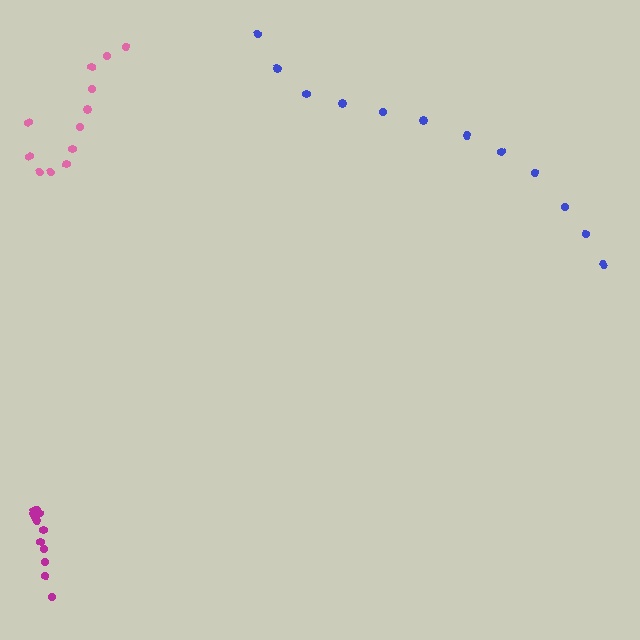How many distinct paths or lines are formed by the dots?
There are 3 distinct paths.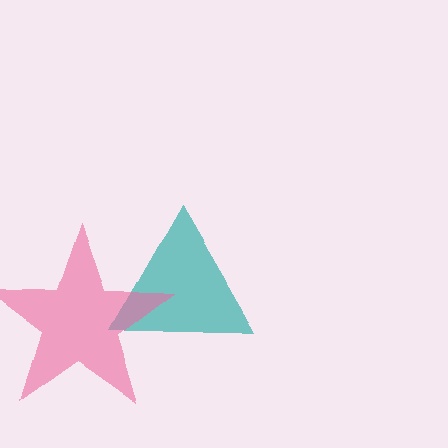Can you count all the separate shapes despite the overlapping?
Yes, there are 2 separate shapes.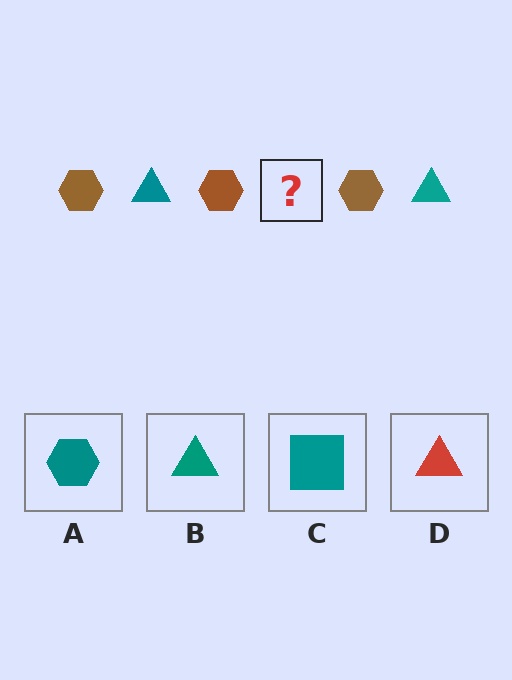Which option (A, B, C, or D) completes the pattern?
B.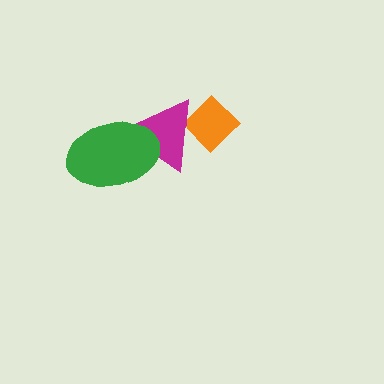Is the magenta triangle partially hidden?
Yes, it is partially covered by another shape.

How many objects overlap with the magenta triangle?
2 objects overlap with the magenta triangle.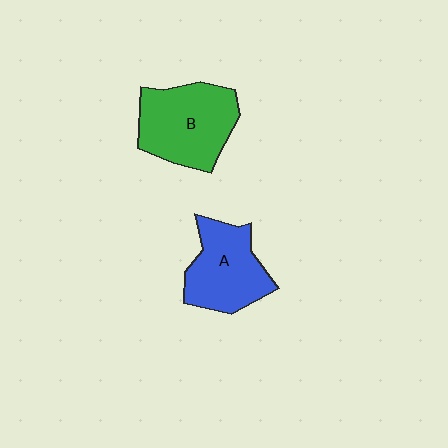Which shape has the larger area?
Shape B (green).